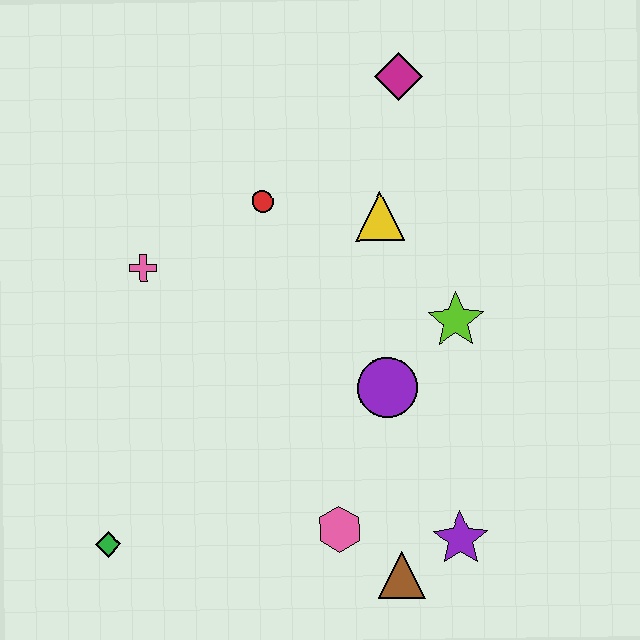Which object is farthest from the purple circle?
The green diamond is farthest from the purple circle.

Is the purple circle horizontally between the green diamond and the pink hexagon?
No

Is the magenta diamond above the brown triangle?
Yes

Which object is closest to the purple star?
The brown triangle is closest to the purple star.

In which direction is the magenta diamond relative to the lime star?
The magenta diamond is above the lime star.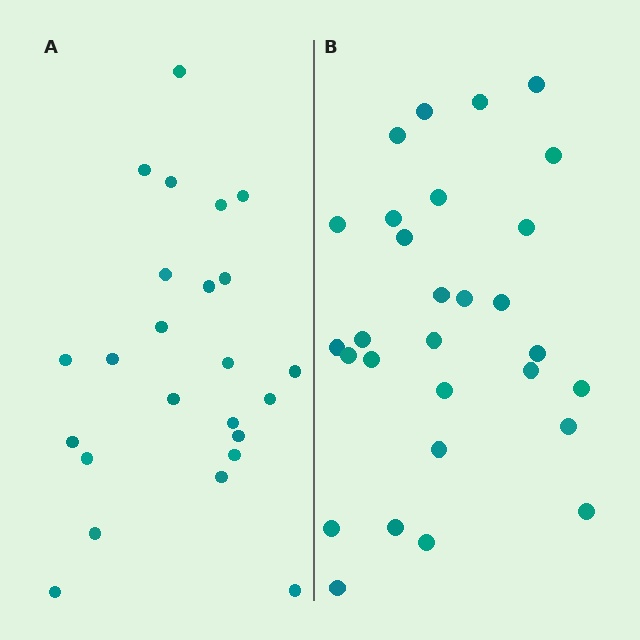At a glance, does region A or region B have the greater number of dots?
Region B (the right region) has more dots.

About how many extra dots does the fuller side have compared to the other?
Region B has about 5 more dots than region A.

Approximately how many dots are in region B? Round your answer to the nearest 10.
About 30 dots. (The exact count is 29, which rounds to 30.)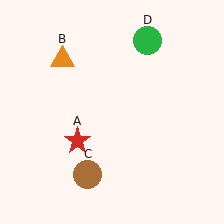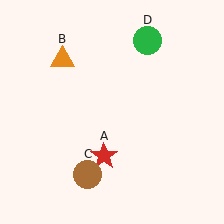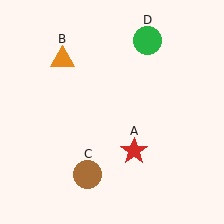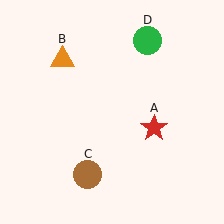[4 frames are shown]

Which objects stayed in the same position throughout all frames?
Orange triangle (object B) and brown circle (object C) and green circle (object D) remained stationary.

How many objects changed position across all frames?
1 object changed position: red star (object A).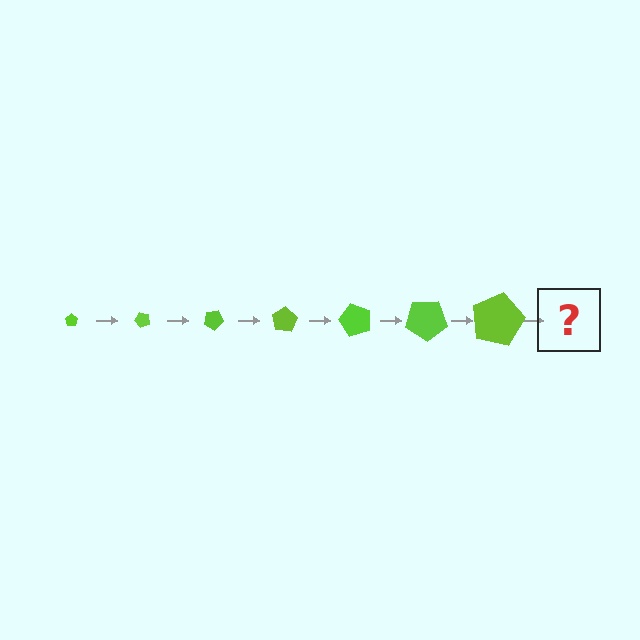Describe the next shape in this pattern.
It should be a pentagon, larger than the previous one and rotated 350 degrees from the start.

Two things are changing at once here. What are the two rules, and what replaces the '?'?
The two rules are that the pentagon grows larger each step and it rotates 50 degrees each step. The '?' should be a pentagon, larger than the previous one and rotated 350 degrees from the start.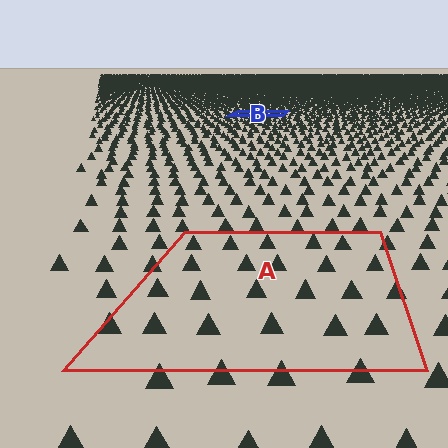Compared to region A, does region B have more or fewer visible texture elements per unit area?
Region B has more texture elements per unit area — they are packed more densely because it is farther away.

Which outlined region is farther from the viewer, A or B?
Region B is farther from the viewer — the texture elements inside it appear smaller and more densely packed.